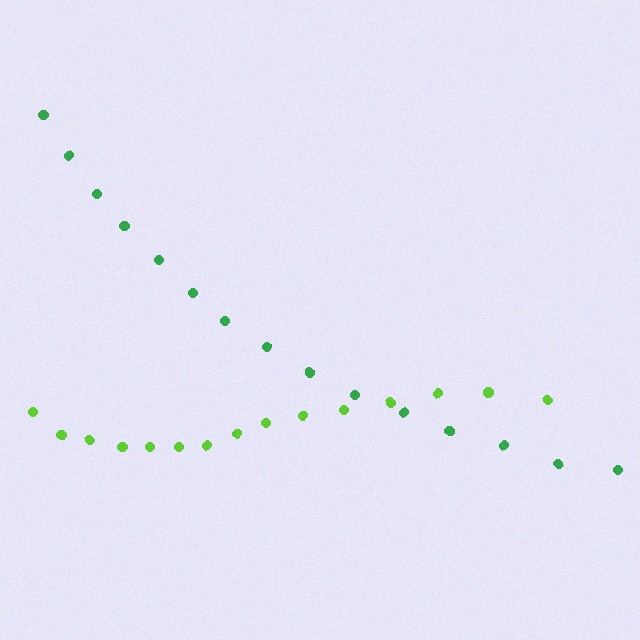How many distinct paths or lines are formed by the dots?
There are 2 distinct paths.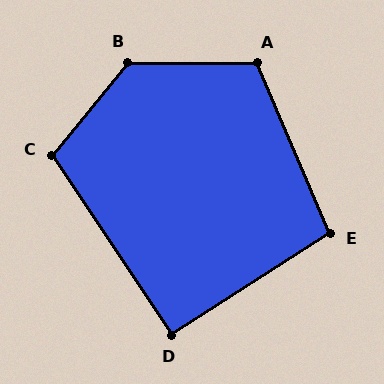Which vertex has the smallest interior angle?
D, at approximately 91 degrees.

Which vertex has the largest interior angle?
B, at approximately 129 degrees.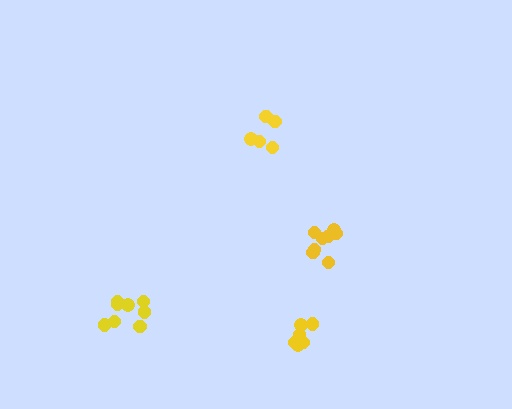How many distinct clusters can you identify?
There are 4 distinct clusters.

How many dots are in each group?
Group 1: 8 dots, Group 2: 7 dots, Group 3: 6 dots, Group 4: 8 dots (29 total).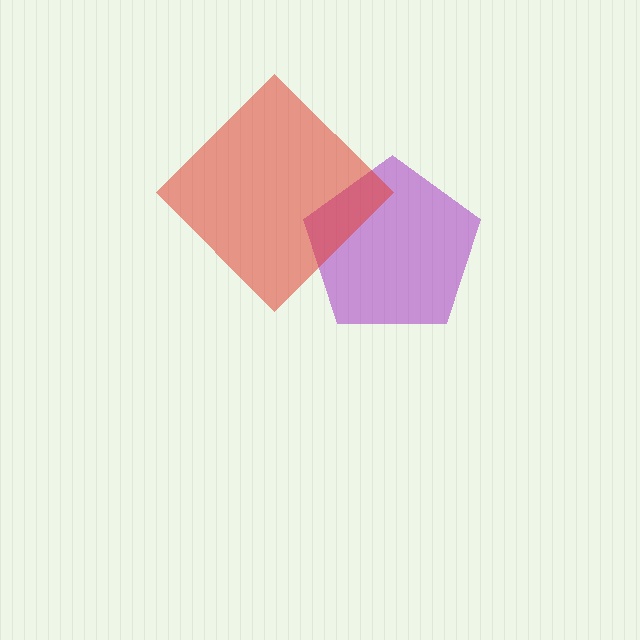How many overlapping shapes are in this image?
There are 2 overlapping shapes in the image.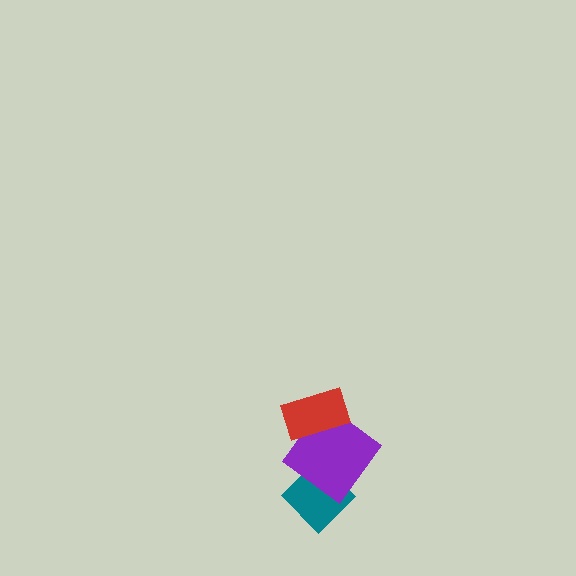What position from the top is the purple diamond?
The purple diamond is 2nd from the top.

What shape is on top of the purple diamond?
The red rectangle is on top of the purple diamond.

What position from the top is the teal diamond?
The teal diamond is 3rd from the top.